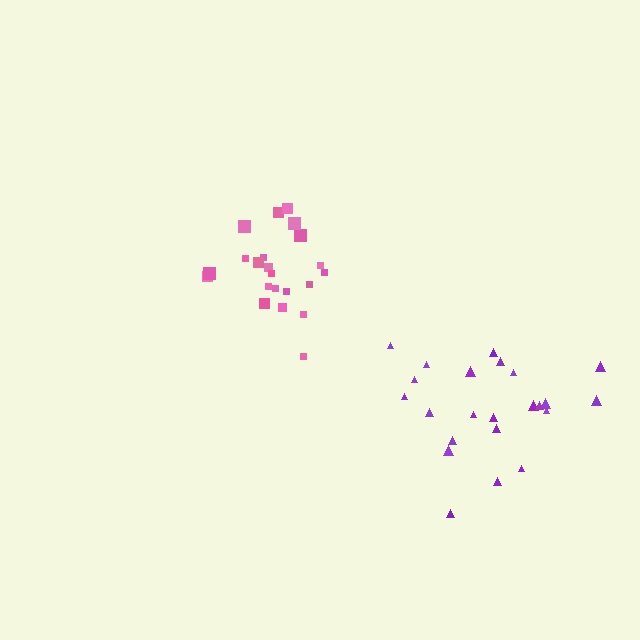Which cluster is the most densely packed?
Pink.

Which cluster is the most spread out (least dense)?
Purple.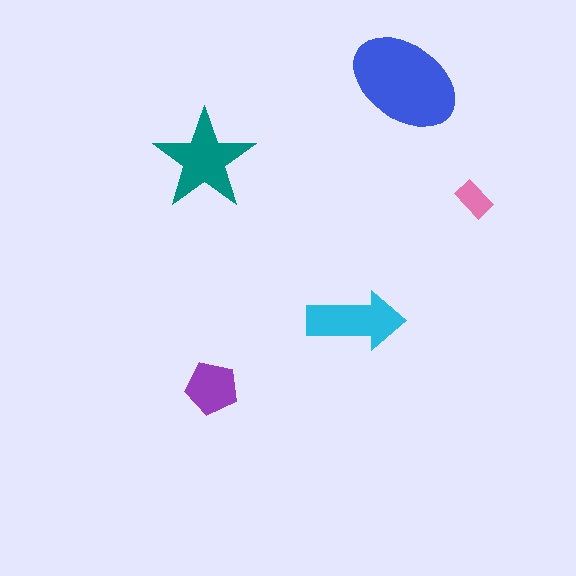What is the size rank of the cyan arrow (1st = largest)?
3rd.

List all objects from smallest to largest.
The pink rectangle, the purple pentagon, the cyan arrow, the teal star, the blue ellipse.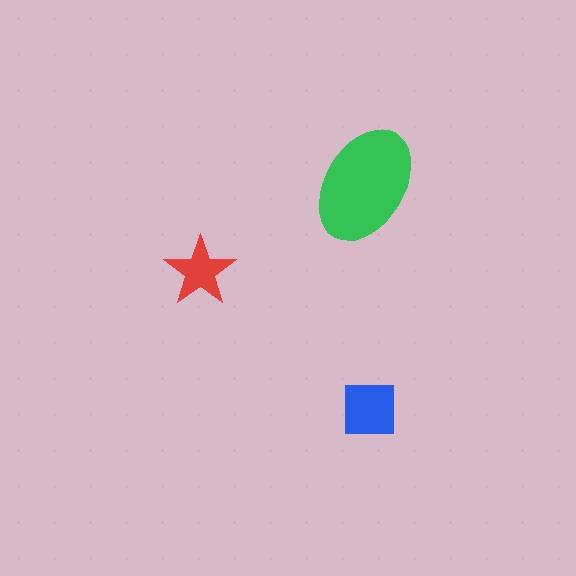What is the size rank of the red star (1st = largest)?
3rd.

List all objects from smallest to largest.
The red star, the blue square, the green ellipse.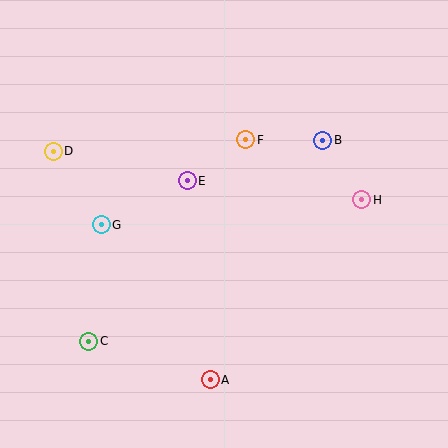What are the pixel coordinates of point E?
Point E is at (187, 181).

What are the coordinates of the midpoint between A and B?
The midpoint between A and B is at (267, 260).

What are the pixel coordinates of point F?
Point F is at (246, 140).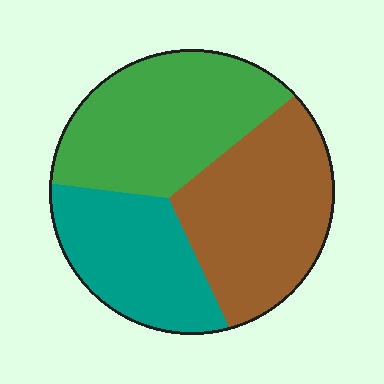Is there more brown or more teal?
Brown.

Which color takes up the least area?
Teal, at roughly 25%.